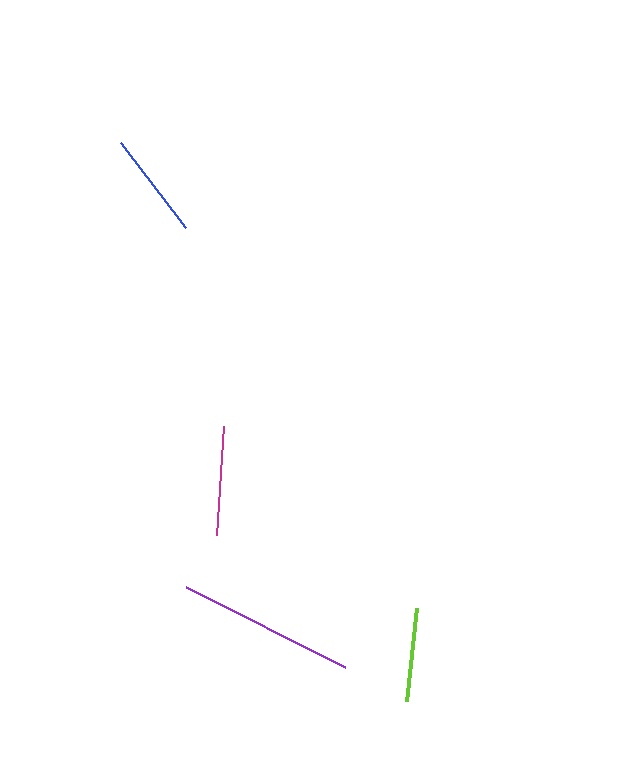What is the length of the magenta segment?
The magenta segment is approximately 110 pixels long.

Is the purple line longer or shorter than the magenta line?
The purple line is longer than the magenta line.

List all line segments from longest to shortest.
From longest to shortest: purple, magenta, blue, lime.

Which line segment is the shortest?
The lime line is the shortest at approximately 93 pixels.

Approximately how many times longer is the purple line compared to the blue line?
The purple line is approximately 1.7 times the length of the blue line.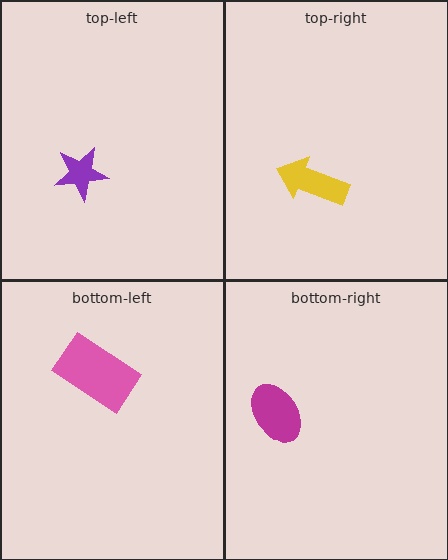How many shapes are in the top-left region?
1.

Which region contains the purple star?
The top-left region.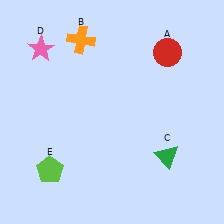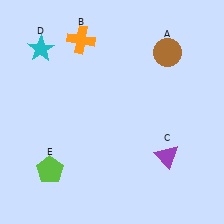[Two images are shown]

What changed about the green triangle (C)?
In Image 1, C is green. In Image 2, it changed to purple.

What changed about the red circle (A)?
In Image 1, A is red. In Image 2, it changed to brown.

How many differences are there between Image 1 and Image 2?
There are 3 differences between the two images.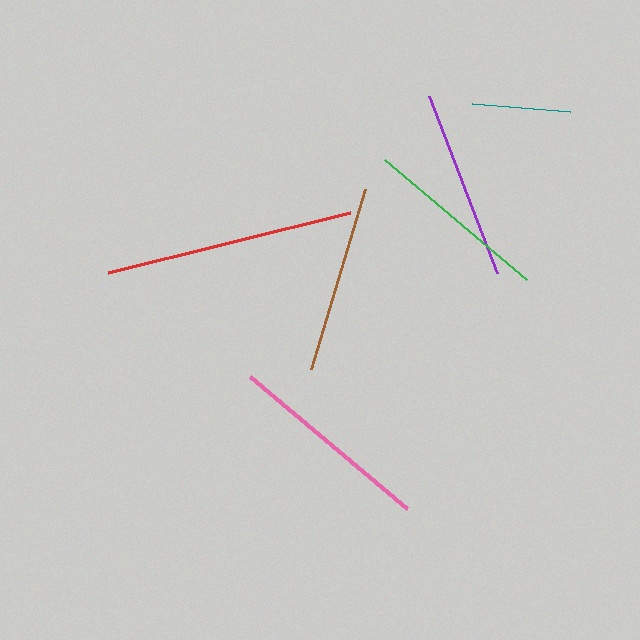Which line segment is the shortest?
The teal line is the shortest at approximately 98 pixels.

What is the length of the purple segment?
The purple segment is approximately 190 pixels long.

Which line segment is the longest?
The red line is the longest at approximately 249 pixels.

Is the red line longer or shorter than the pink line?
The red line is longer than the pink line.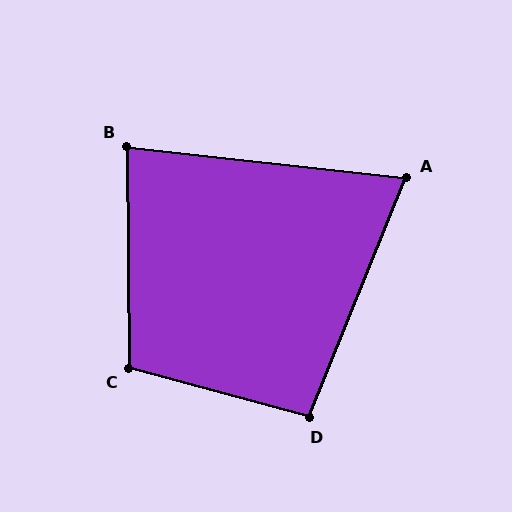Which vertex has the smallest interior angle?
A, at approximately 74 degrees.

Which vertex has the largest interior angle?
C, at approximately 106 degrees.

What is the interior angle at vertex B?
Approximately 83 degrees (acute).